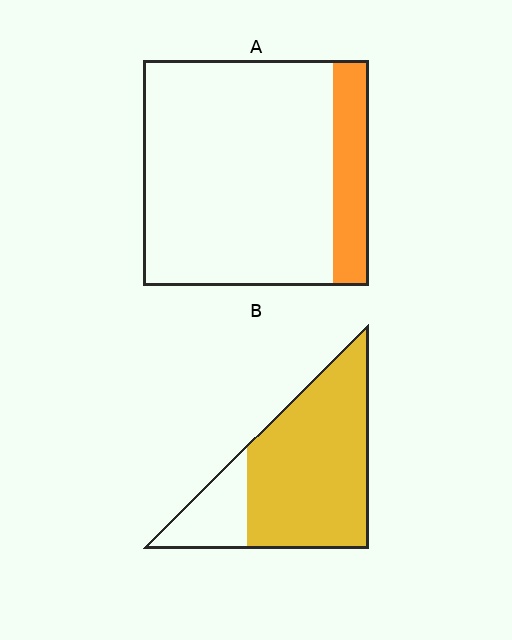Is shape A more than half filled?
No.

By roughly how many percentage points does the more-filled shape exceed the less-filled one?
By roughly 65 percentage points (B over A).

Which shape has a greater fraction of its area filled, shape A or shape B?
Shape B.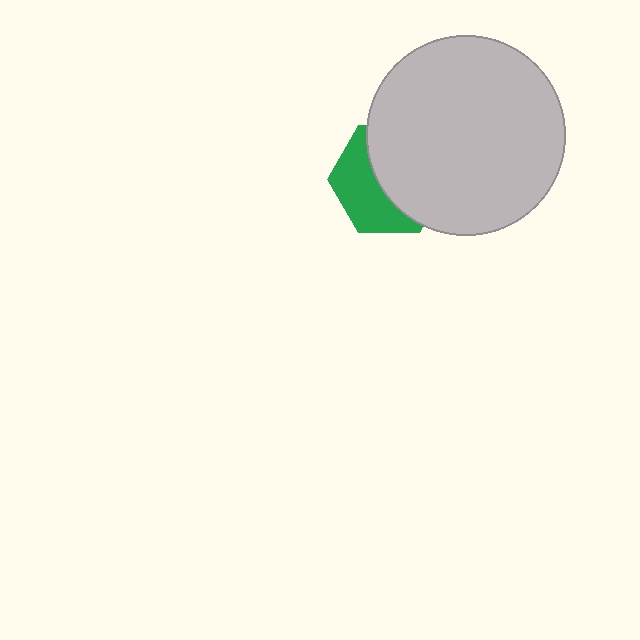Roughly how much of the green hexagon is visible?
A small part of it is visible (roughly 44%).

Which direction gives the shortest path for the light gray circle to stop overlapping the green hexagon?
Moving right gives the shortest separation.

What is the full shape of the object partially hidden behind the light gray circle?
The partially hidden object is a green hexagon.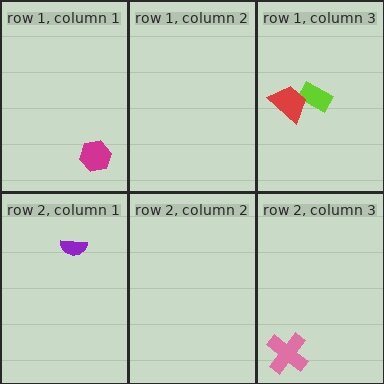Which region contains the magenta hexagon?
The row 1, column 1 region.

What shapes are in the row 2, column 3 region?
The pink cross.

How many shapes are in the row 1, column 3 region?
2.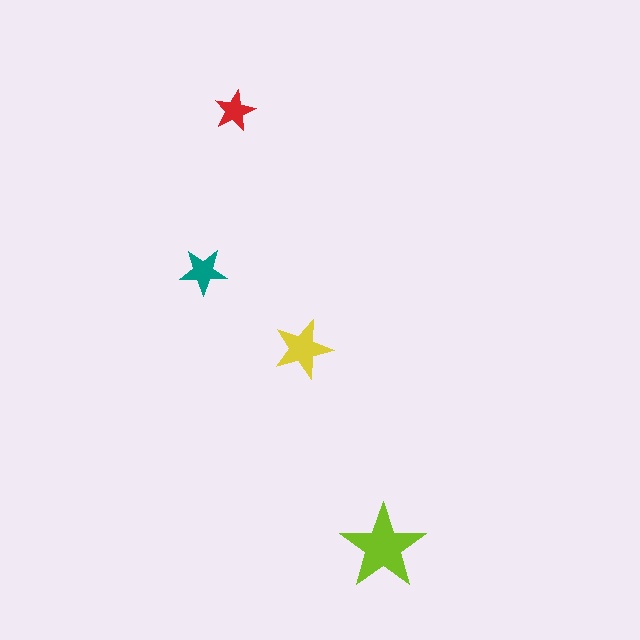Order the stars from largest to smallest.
the lime one, the yellow one, the teal one, the red one.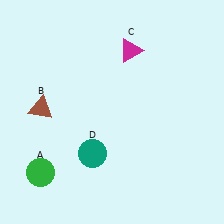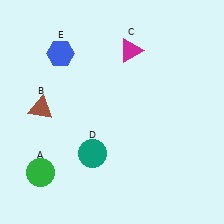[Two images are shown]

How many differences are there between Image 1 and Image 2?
There is 1 difference between the two images.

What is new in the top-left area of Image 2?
A blue hexagon (E) was added in the top-left area of Image 2.